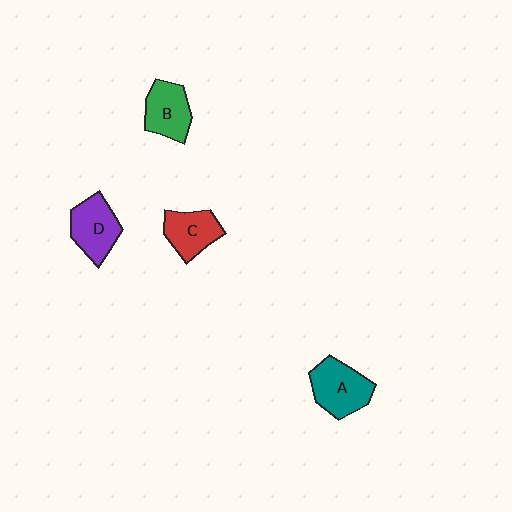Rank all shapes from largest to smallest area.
From largest to smallest: A (teal), D (purple), B (green), C (red).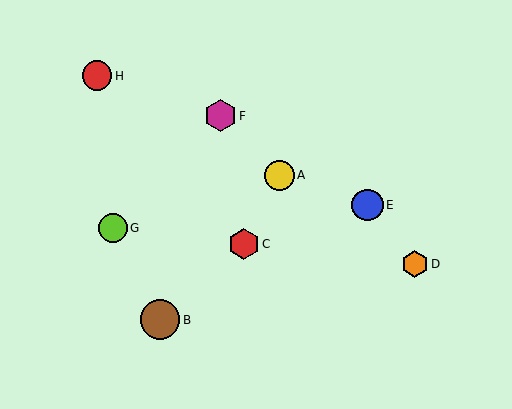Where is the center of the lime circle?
The center of the lime circle is at (113, 228).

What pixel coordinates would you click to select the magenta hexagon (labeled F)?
Click at (221, 116) to select the magenta hexagon F.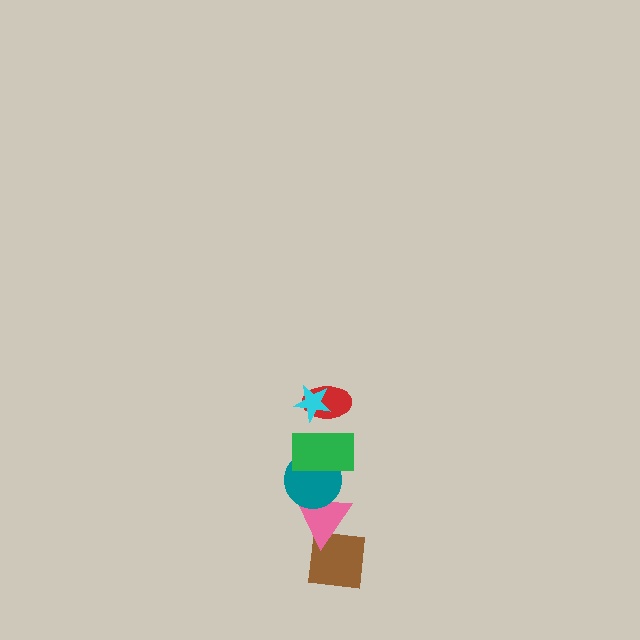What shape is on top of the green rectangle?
The red ellipse is on top of the green rectangle.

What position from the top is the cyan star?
The cyan star is 1st from the top.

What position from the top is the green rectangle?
The green rectangle is 3rd from the top.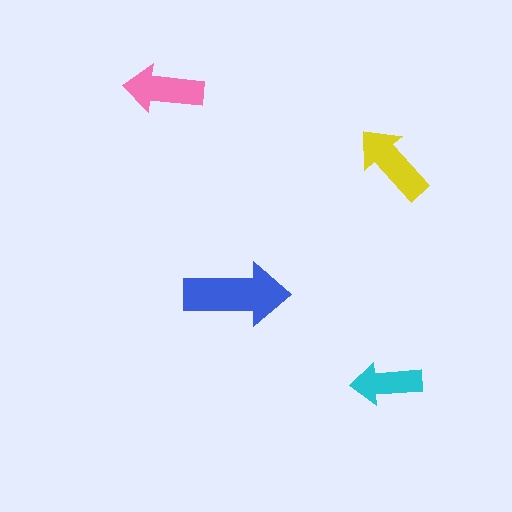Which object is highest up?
The pink arrow is topmost.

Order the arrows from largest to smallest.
the blue one, the yellow one, the pink one, the cyan one.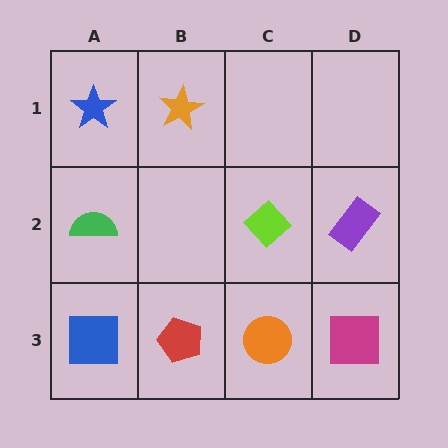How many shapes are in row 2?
3 shapes.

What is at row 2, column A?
A green semicircle.